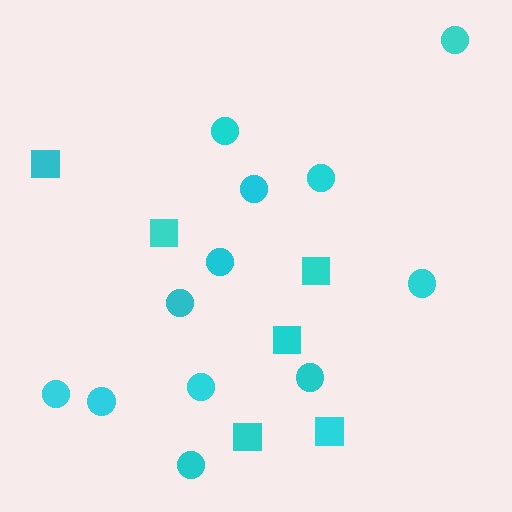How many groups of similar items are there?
There are 2 groups: one group of squares (6) and one group of circles (12).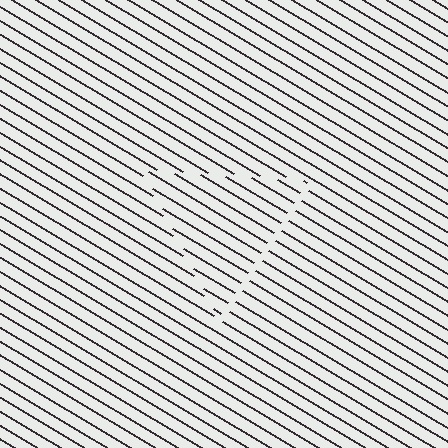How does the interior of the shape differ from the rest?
The interior of the shape contains the same grating, shifted by half a period — the contour is defined by the phase discontinuity where line-ends from the inner and outer gratings abut.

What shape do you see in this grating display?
An illusory triangle. The interior of the shape contains the same grating, shifted by half a period — the contour is defined by the phase discontinuity where line-ends from the inner and outer gratings abut.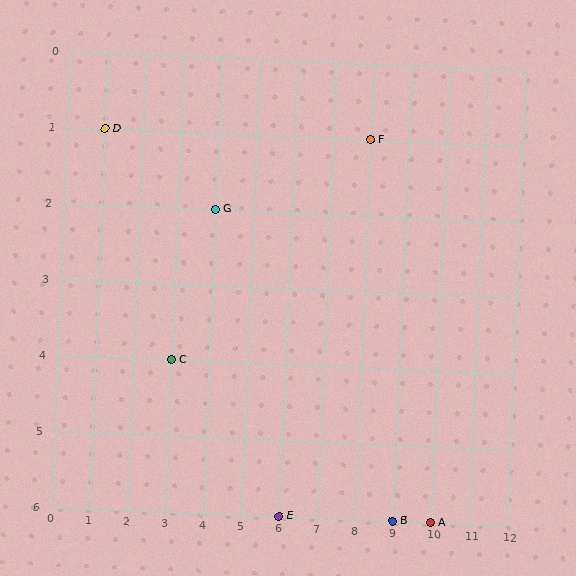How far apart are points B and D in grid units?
Points B and D are 8 columns and 5 rows apart (about 9.4 grid units diagonally).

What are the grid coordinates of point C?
Point C is at grid coordinates (3, 4).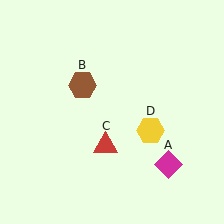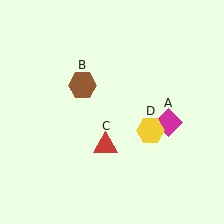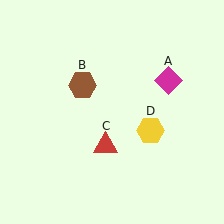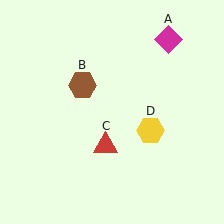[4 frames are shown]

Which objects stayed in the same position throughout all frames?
Brown hexagon (object B) and red triangle (object C) and yellow hexagon (object D) remained stationary.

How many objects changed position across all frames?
1 object changed position: magenta diamond (object A).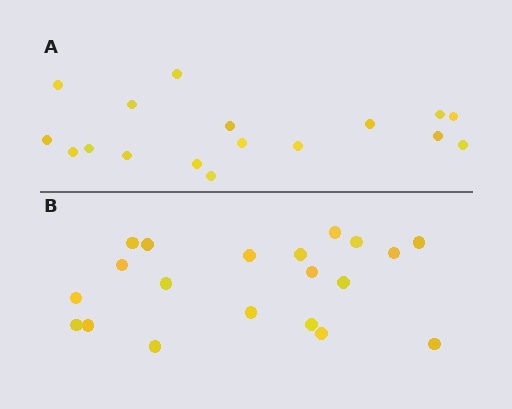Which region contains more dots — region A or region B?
Region B (the bottom region) has more dots.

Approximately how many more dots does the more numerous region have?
Region B has just a few more — roughly 2 or 3 more dots than region A.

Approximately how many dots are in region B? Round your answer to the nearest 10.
About 20 dots.